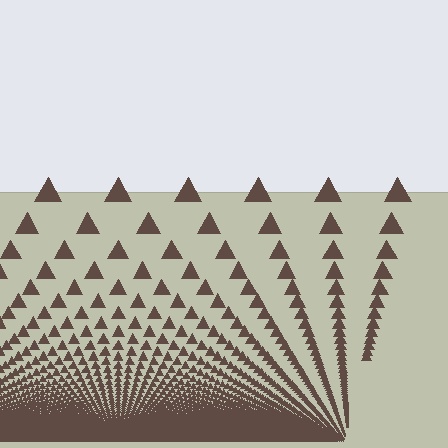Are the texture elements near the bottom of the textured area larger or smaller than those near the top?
Smaller. The gradient is inverted — elements near the bottom are smaller and denser.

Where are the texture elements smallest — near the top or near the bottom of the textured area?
Near the bottom.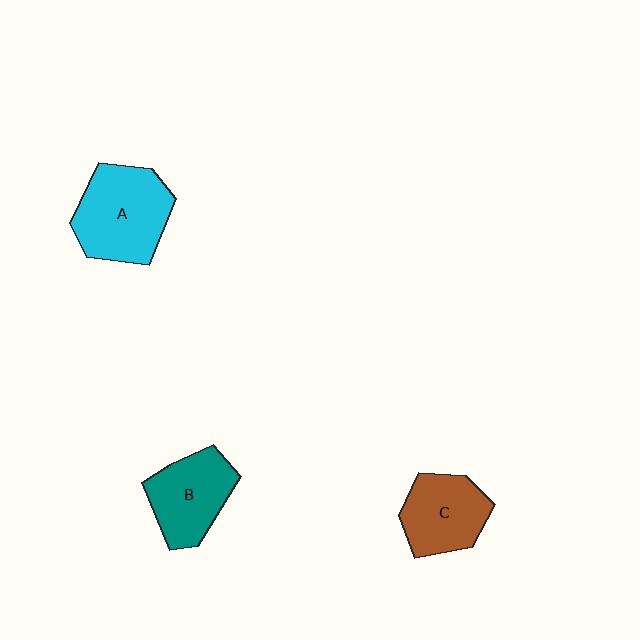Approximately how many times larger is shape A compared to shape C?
Approximately 1.3 times.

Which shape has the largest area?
Shape A (cyan).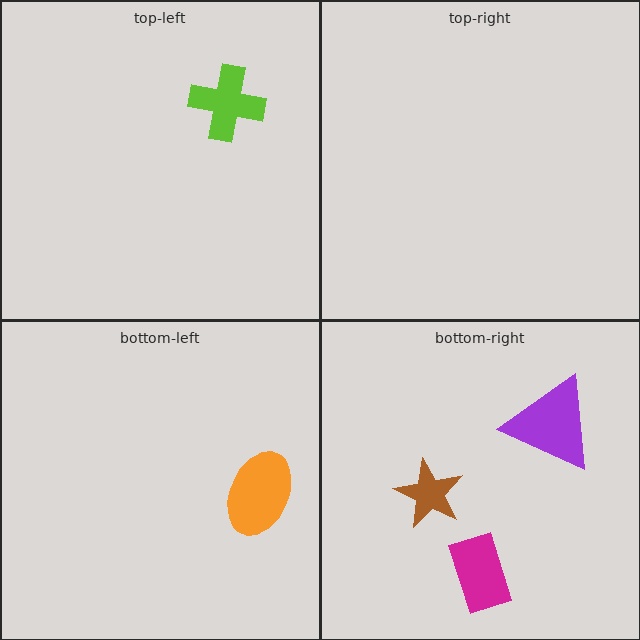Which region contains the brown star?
The bottom-right region.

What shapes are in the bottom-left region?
The orange ellipse.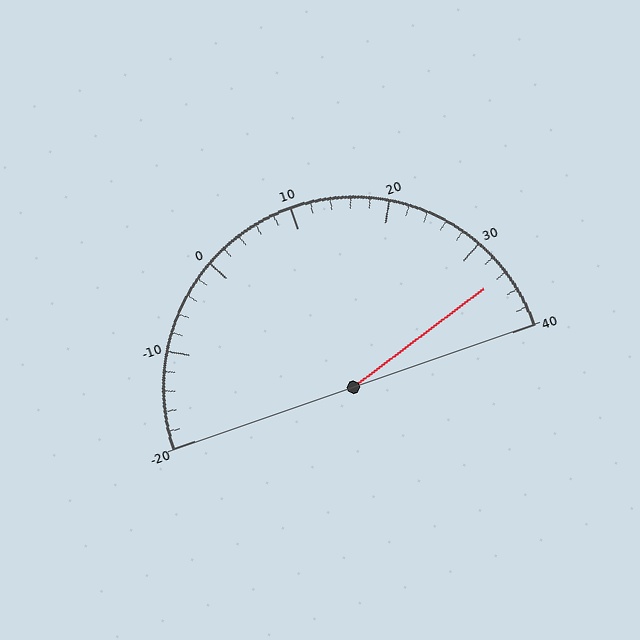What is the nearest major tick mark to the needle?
The nearest major tick mark is 30.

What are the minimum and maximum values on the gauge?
The gauge ranges from -20 to 40.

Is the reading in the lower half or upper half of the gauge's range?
The reading is in the upper half of the range (-20 to 40).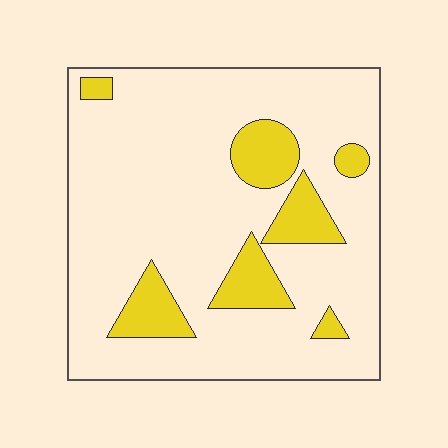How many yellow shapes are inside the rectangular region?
7.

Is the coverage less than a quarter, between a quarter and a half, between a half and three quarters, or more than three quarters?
Less than a quarter.